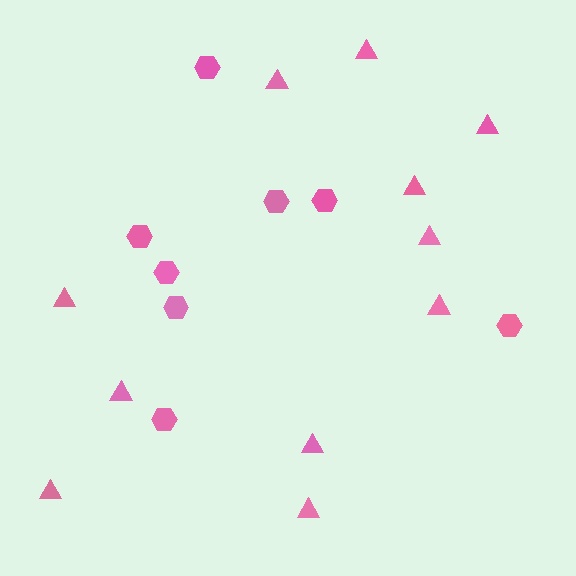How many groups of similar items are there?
There are 2 groups: one group of hexagons (8) and one group of triangles (11).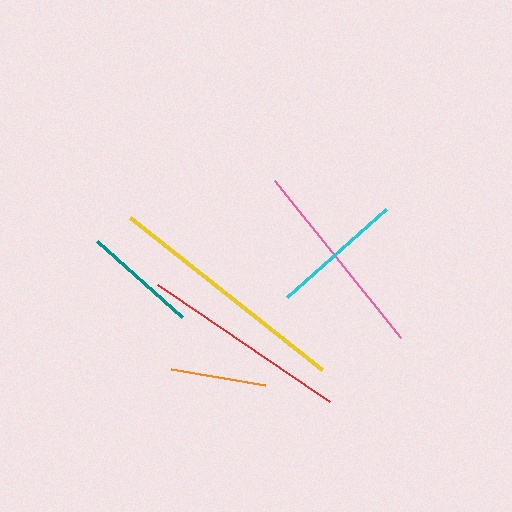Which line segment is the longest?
The yellow line is the longest at approximately 245 pixels.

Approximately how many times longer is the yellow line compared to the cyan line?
The yellow line is approximately 1.9 times the length of the cyan line.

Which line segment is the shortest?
The orange line is the shortest at approximately 96 pixels.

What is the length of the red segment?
The red segment is approximately 208 pixels long.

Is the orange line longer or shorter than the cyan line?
The cyan line is longer than the orange line.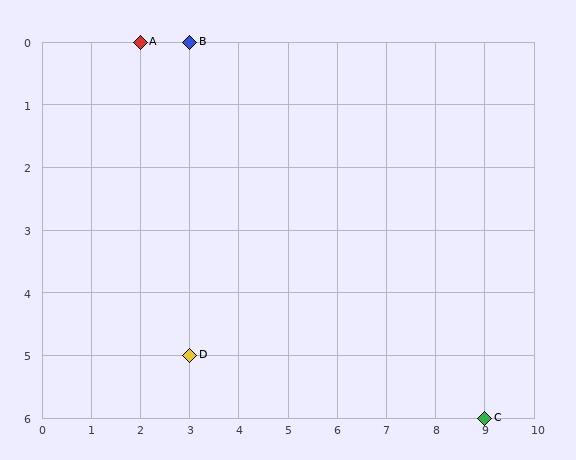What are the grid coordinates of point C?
Point C is at grid coordinates (9, 6).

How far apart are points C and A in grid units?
Points C and A are 7 columns and 6 rows apart (about 9.2 grid units diagonally).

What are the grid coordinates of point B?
Point B is at grid coordinates (3, 0).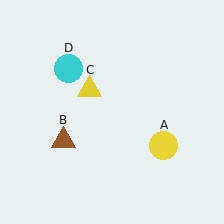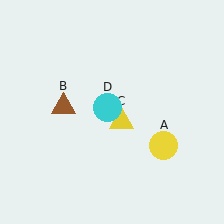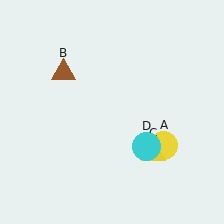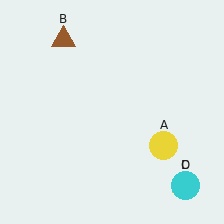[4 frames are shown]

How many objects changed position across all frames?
3 objects changed position: brown triangle (object B), yellow triangle (object C), cyan circle (object D).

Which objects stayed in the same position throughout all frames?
Yellow circle (object A) remained stationary.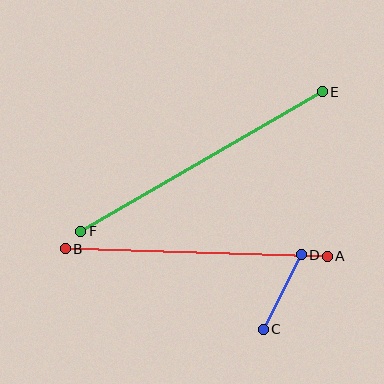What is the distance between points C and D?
The distance is approximately 84 pixels.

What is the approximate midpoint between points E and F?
The midpoint is at approximately (201, 162) pixels.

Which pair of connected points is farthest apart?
Points E and F are farthest apart.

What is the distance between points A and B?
The distance is approximately 262 pixels.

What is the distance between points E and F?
The distance is approximately 279 pixels.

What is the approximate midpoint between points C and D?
The midpoint is at approximately (282, 292) pixels.